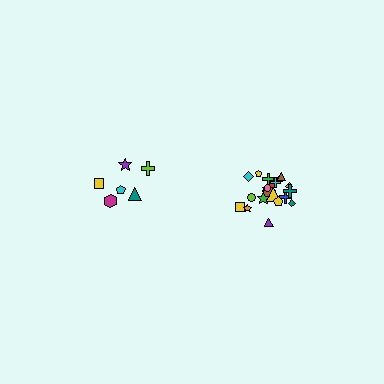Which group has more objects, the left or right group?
The right group.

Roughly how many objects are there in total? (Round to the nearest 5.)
Roughly 30 objects in total.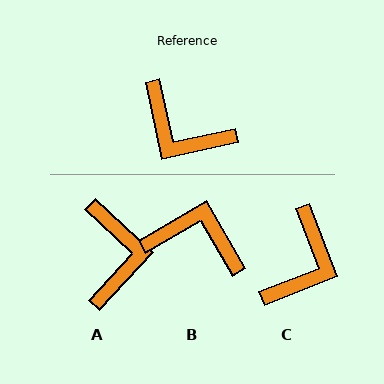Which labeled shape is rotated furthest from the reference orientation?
B, about 162 degrees away.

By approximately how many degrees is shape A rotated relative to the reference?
Approximately 125 degrees counter-clockwise.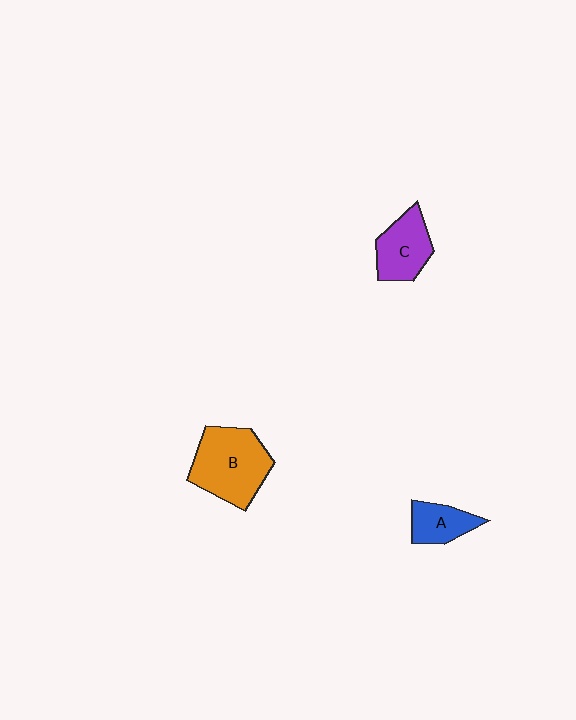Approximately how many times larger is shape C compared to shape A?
Approximately 1.4 times.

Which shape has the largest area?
Shape B (orange).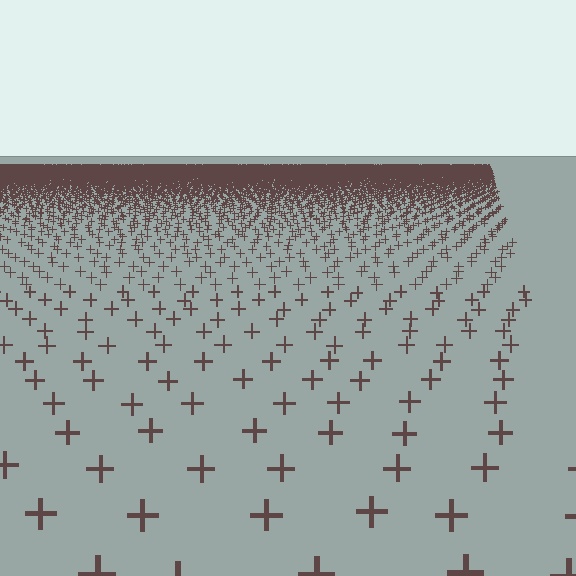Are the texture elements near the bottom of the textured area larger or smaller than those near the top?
Larger. Near the bottom, elements are closer to the viewer and appear at a bigger on-screen size.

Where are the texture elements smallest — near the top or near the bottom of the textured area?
Near the top.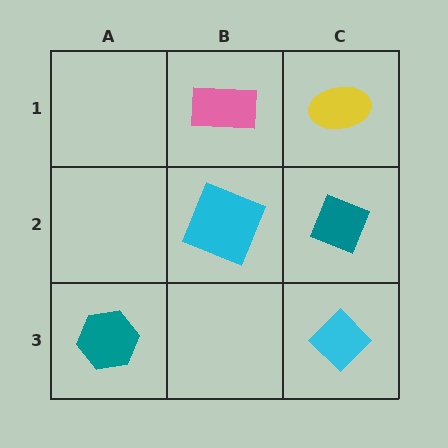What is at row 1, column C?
A yellow ellipse.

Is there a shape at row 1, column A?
No, that cell is empty.